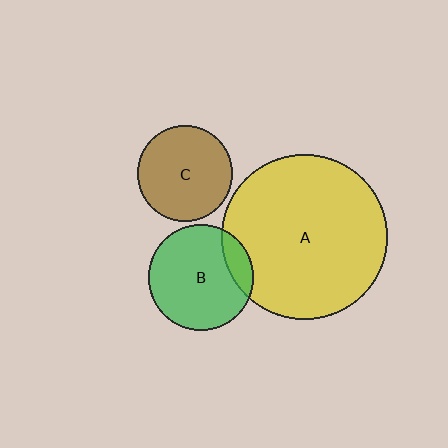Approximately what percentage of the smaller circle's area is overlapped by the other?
Approximately 15%.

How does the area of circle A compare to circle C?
Approximately 3.0 times.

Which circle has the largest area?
Circle A (yellow).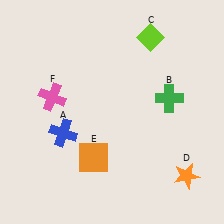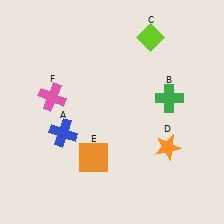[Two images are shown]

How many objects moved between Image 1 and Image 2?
1 object moved between the two images.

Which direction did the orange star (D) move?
The orange star (D) moved up.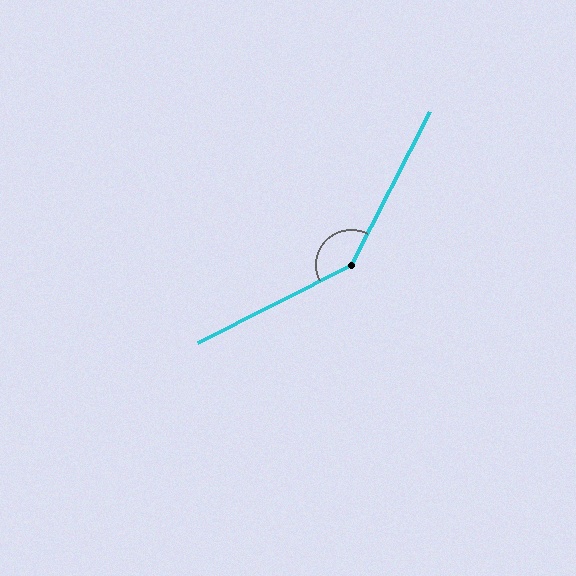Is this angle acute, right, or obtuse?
It is obtuse.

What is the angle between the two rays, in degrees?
Approximately 144 degrees.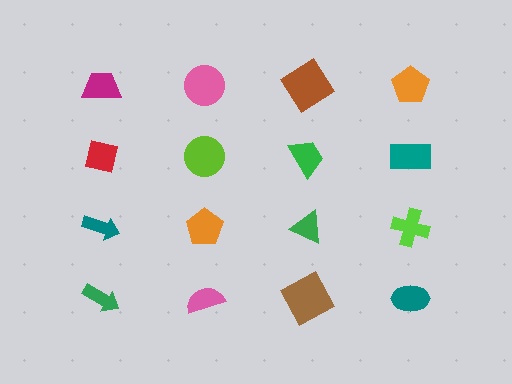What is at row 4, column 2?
A pink semicircle.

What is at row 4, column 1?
A green arrow.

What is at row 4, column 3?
A brown square.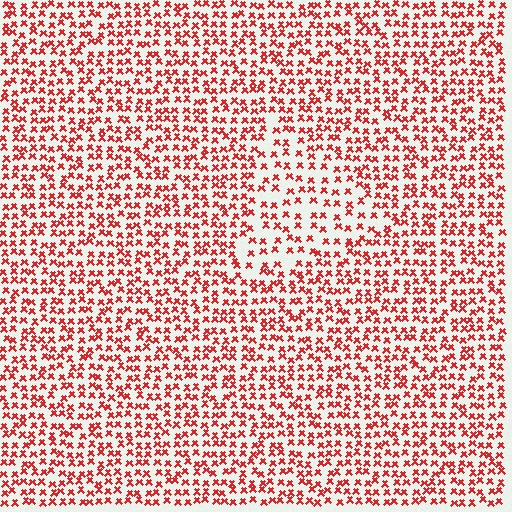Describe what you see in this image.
The image contains small red elements arranged at two different densities. A triangle-shaped region is visible where the elements are less densely packed than the surrounding area.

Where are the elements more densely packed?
The elements are more densely packed outside the triangle boundary.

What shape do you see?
I see a triangle.